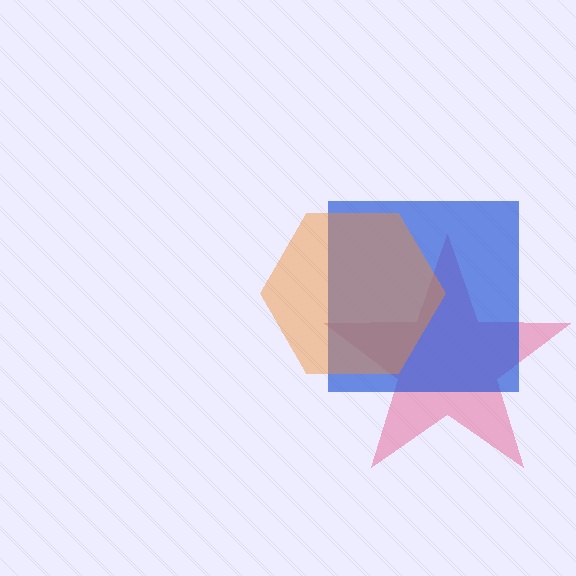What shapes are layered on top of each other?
The layered shapes are: a pink star, a blue square, an orange hexagon.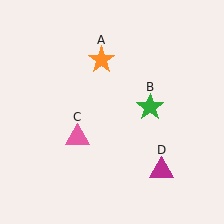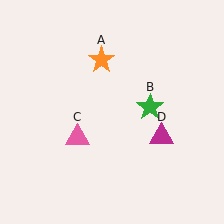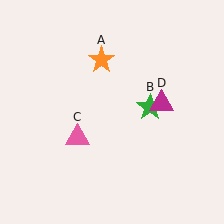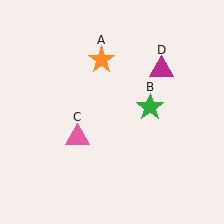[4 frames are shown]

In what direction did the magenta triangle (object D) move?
The magenta triangle (object D) moved up.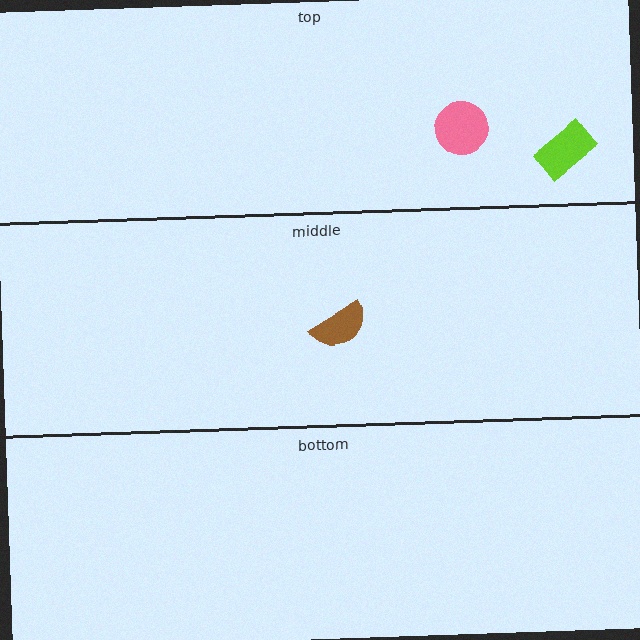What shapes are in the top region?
The pink circle, the lime rectangle.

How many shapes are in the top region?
2.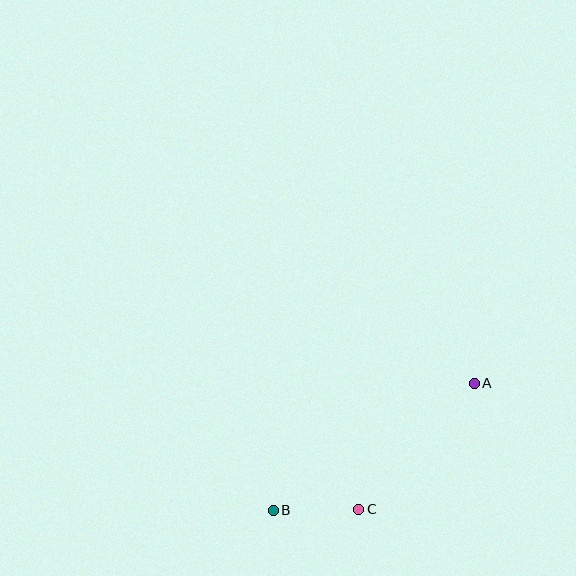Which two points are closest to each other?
Points B and C are closest to each other.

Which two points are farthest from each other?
Points A and B are farthest from each other.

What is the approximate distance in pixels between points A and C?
The distance between A and C is approximately 171 pixels.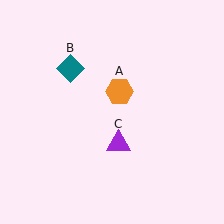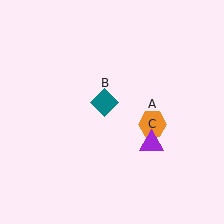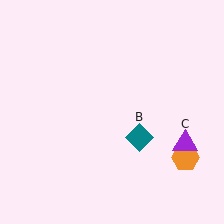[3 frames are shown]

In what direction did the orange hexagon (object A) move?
The orange hexagon (object A) moved down and to the right.